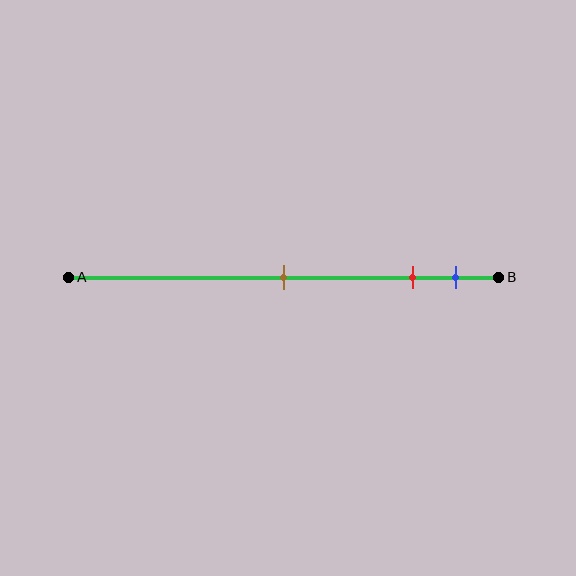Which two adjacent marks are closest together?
The red and blue marks are the closest adjacent pair.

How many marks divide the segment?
There are 3 marks dividing the segment.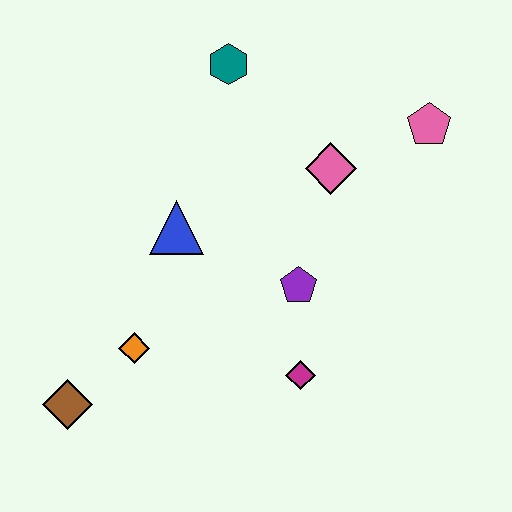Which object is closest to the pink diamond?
The pink pentagon is closest to the pink diamond.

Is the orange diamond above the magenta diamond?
Yes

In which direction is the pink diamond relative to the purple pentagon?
The pink diamond is above the purple pentagon.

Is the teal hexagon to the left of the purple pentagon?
Yes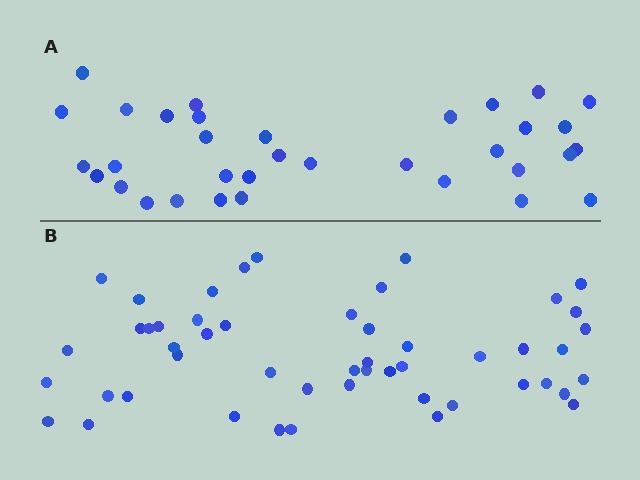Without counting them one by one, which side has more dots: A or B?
Region B (the bottom region) has more dots.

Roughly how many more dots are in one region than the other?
Region B has approximately 15 more dots than region A.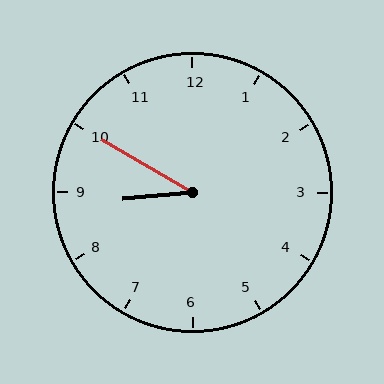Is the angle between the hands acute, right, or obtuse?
It is acute.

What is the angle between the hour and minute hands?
Approximately 35 degrees.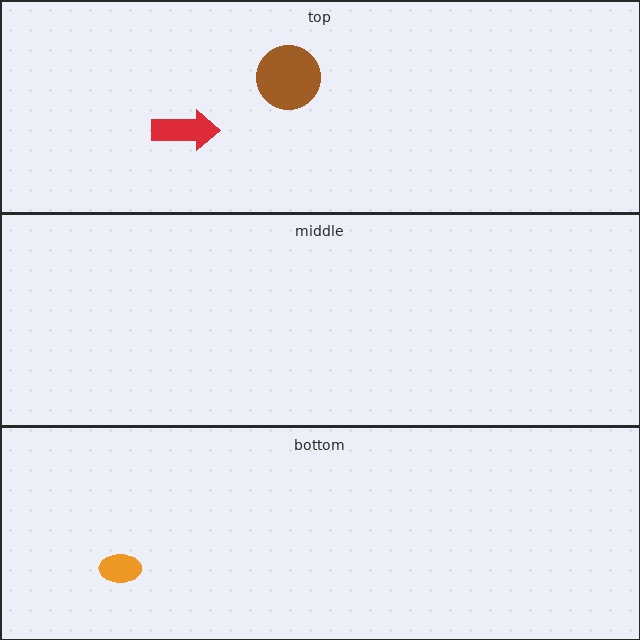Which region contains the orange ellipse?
The bottom region.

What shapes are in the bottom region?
The orange ellipse.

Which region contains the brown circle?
The top region.